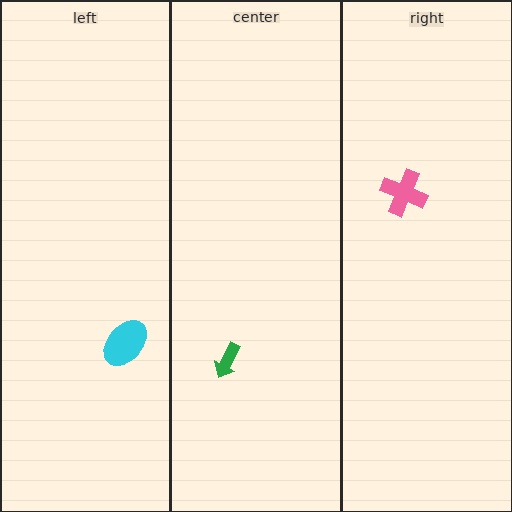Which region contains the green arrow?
The center region.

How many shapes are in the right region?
1.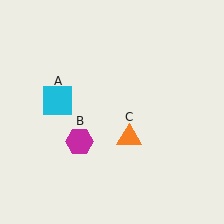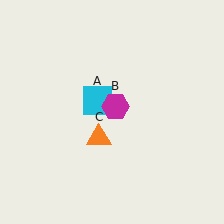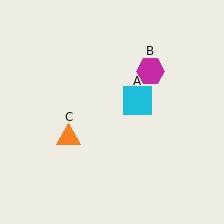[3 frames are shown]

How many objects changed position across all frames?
3 objects changed position: cyan square (object A), magenta hexagon (object B), orange triangle (object C).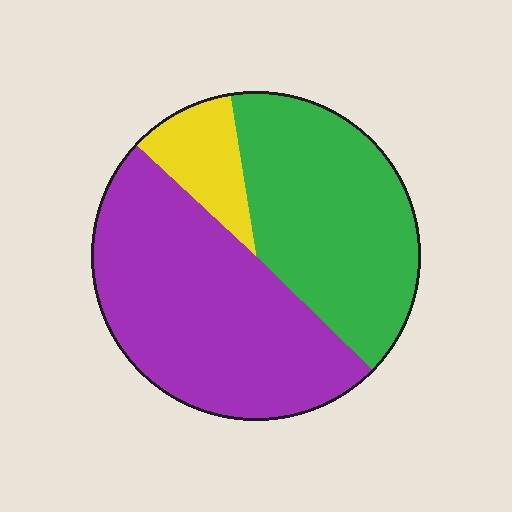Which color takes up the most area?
Purple, at roughly 50%.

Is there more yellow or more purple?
Purple.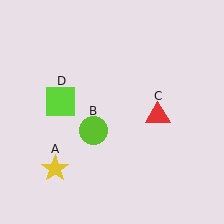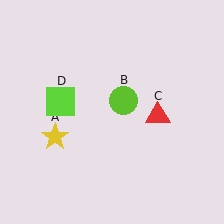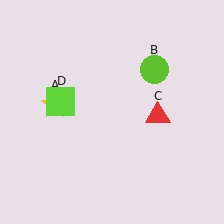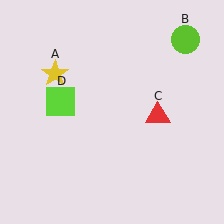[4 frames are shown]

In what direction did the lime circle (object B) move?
The lime circle (object B) moved up and to the right.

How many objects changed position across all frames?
2 objects changed position: yellow star (object A), lime circle (object B).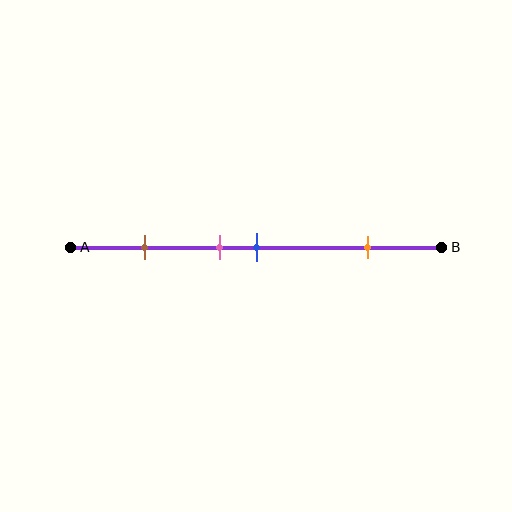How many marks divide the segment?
There are 4 marks dividing the segment.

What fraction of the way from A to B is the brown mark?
The brown mark is approximately 20% (0.2) of the way from A to B.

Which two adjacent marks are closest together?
The pink and blue marks are the closest adjacent pair.